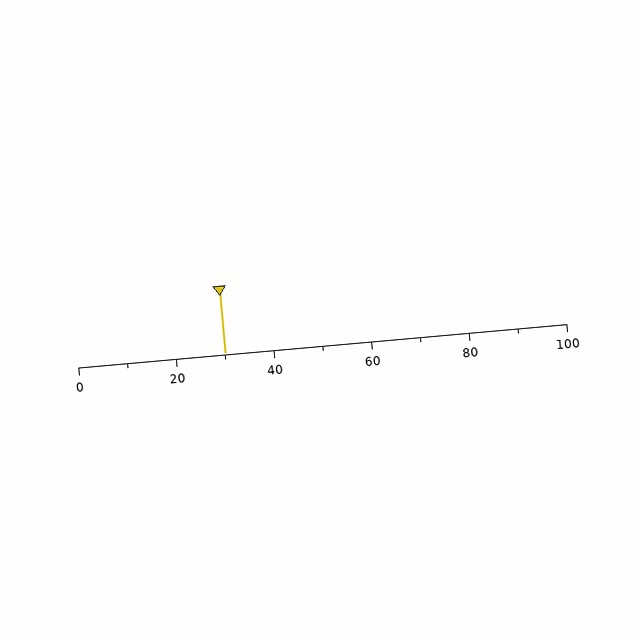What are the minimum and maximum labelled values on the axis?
The axis runs from 0 to 100.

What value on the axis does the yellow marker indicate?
The marker indicates approximately 30.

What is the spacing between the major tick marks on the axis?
The major ticks are spaced 20 apart.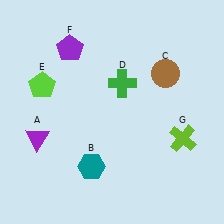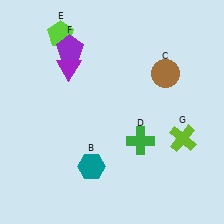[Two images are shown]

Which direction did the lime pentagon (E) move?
The lime pentagon (E) moved up.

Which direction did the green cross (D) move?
The green cross (D) moved down.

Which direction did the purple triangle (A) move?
The purple triangle (A) moved up.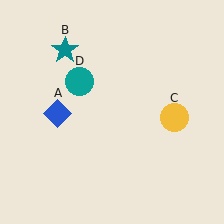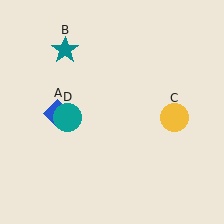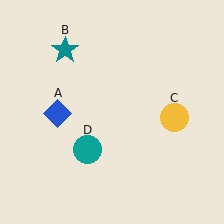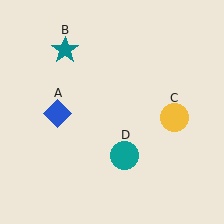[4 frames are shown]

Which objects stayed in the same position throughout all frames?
Blue diamond (object A) and teal star (object B) and yellow circle (object C) remained stationary.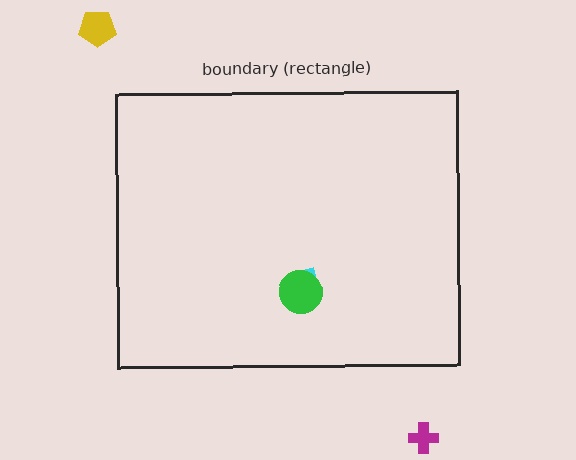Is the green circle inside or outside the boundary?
Inside.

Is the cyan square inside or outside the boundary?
Inside.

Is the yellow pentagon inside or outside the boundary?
Outside.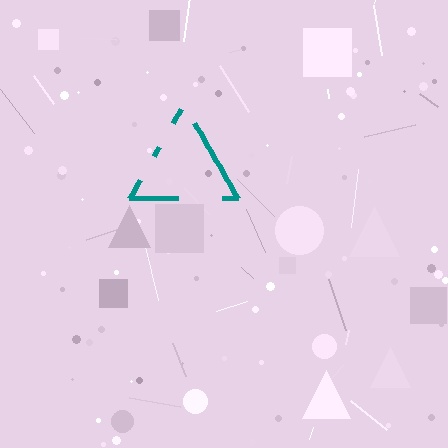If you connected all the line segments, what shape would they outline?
They would outline a triangle.